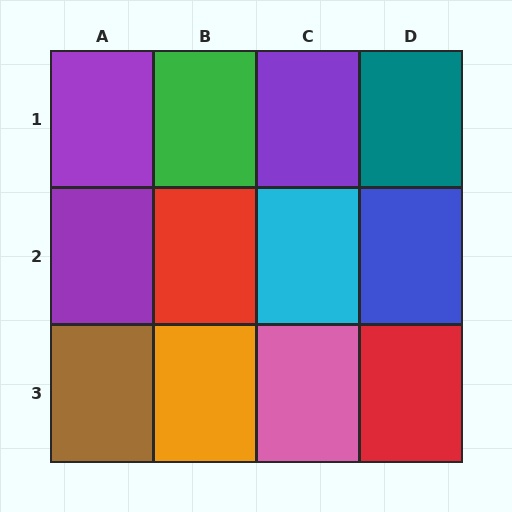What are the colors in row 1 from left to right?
Purple, green, purple, teal.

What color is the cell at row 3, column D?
Red.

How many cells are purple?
3 cells are purple.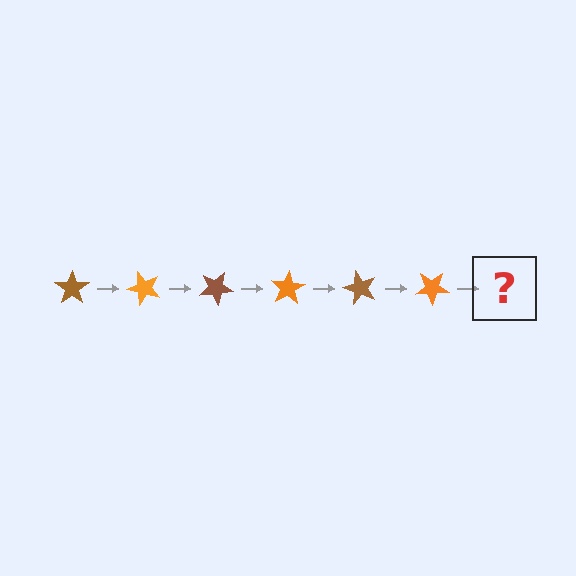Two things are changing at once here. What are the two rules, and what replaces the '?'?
The two rules are that it rotates 50 degrees each step and the color cycles through brown and orange. The '?' should be a brown star, rotated 300 degrees from the start.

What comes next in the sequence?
The next element should be a brown star, rotated 300 degrees from the start.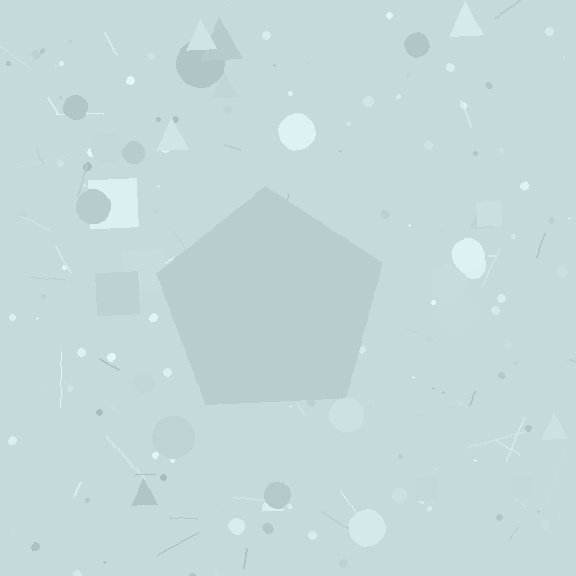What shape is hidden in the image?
A pentagon is hidden in the image.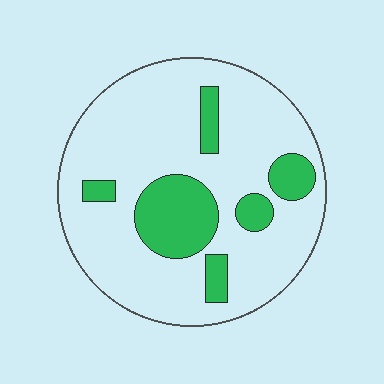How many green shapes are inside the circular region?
6.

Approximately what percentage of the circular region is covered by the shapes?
Approximately 20%.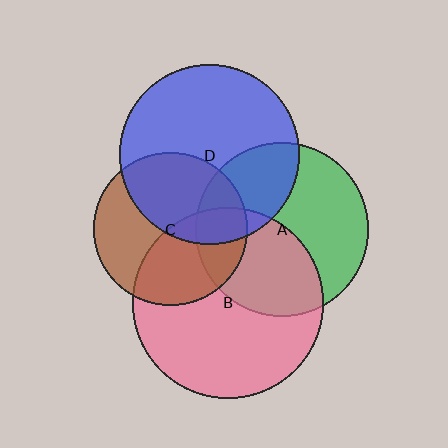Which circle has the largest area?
Circle B (pink).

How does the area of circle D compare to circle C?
Approximately 1.4 times.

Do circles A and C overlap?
Yes.